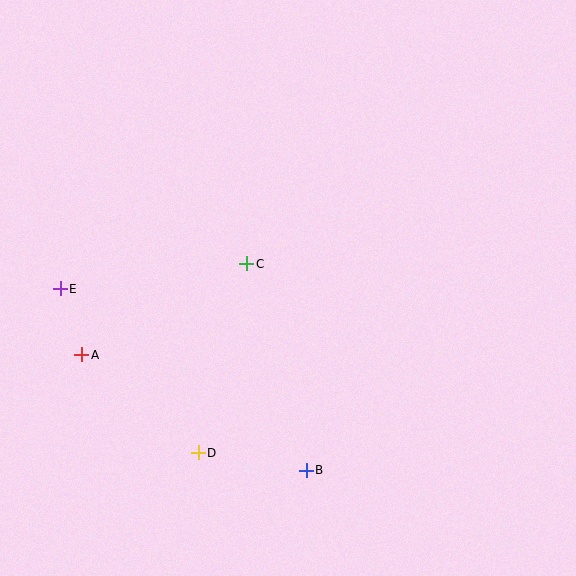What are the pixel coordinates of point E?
Point E is at (60, 289).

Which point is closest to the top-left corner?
Point E is closest to the top-left corner.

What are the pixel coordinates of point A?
Point A is at (82, 355).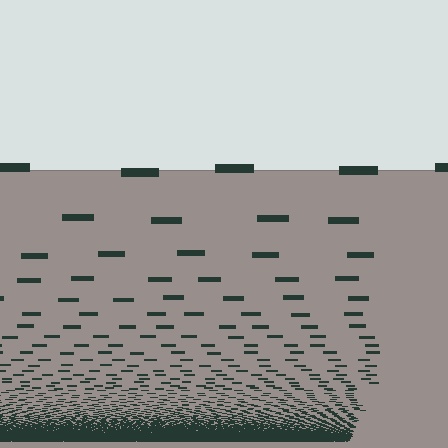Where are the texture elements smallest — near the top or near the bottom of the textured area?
Near the bottom.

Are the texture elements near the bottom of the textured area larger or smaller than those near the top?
Smaller. The gradient is inverted — elements near the bottom are smaller and denser.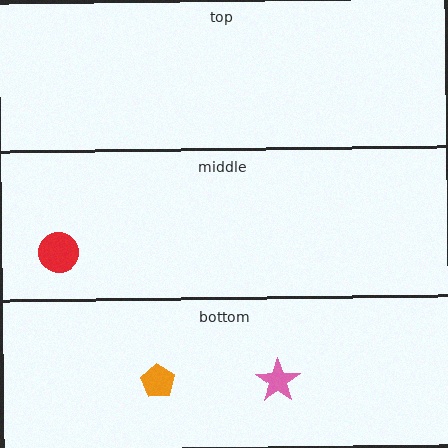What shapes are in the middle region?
The red circle.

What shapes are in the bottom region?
The orange pentagon, the pink star.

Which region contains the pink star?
The bottom region.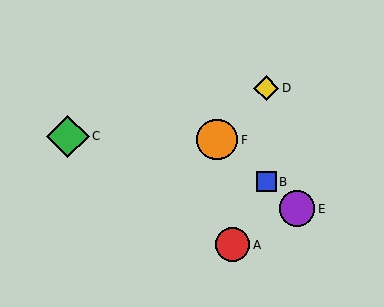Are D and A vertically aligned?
No, D is at x≈266 and A is at x≈233.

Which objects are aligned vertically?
Objects B, D are aligned vertically.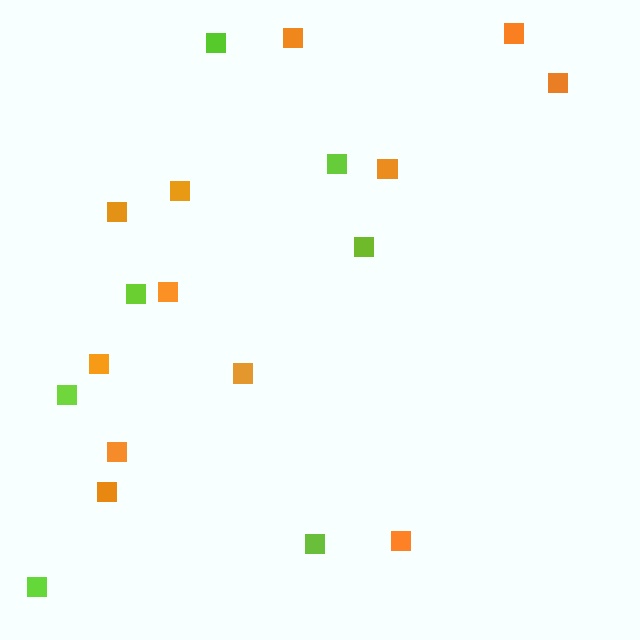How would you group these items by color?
There are 2 groups: one group of orange squares (12) and one group of lime squares (7).